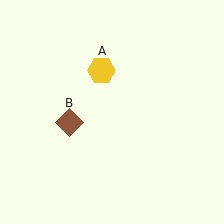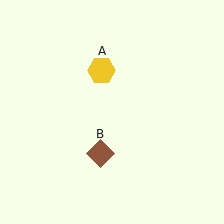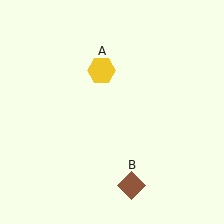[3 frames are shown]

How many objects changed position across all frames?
1 object changed position: brown diamond (object B).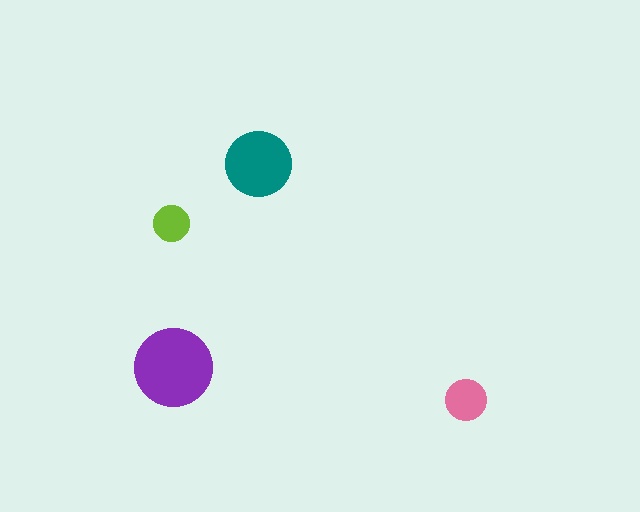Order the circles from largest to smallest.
the purple one, the teal one, the pink one, the lime one.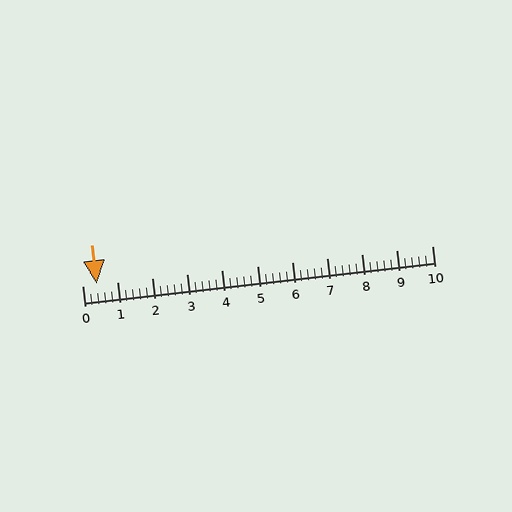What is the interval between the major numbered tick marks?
The major tick marks are spaced 1 units apart.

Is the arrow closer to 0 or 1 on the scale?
The arrow is closer to 0.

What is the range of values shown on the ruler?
The ruler shows values from 0 to 10.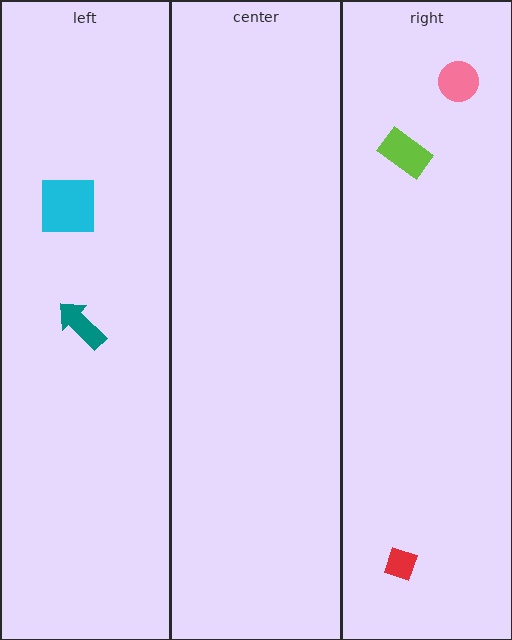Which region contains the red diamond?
The right region.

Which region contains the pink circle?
The right region.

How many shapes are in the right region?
3.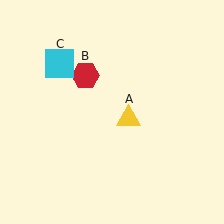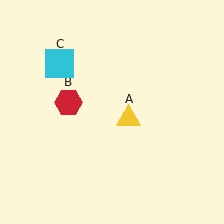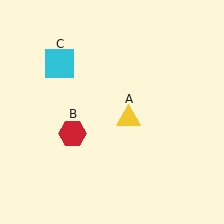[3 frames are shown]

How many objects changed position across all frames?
1 object changed position: red hexagon (object B).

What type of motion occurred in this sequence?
The red hexagon (object B) rotated counterclockwise around the center of the scene.